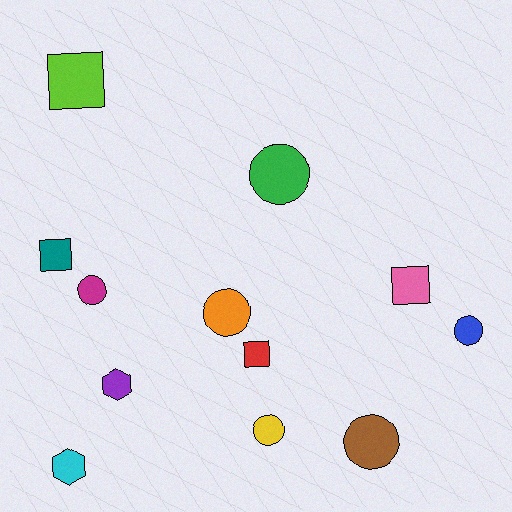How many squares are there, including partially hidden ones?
There are 4 squares.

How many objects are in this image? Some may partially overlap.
There are 12 objects.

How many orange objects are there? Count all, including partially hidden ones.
There is 1 orange object.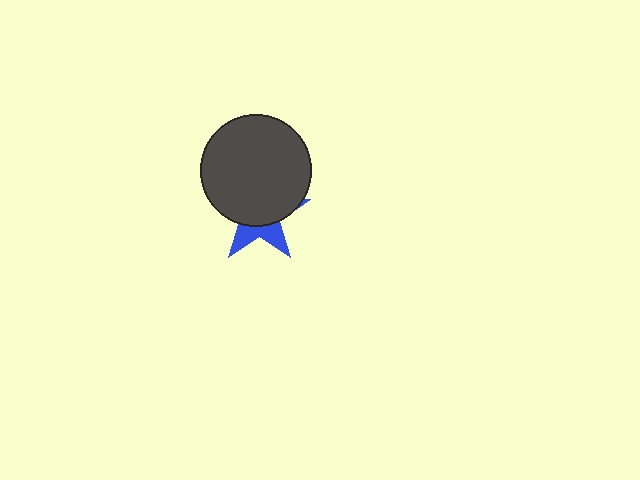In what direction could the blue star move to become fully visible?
The blue star could move down. That would shift it out from behind the dark gray circle entirely.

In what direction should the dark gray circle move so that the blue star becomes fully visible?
The dark gray circle should move up. That is the shortest direction to clear the overlap and leave the blue star fully visible.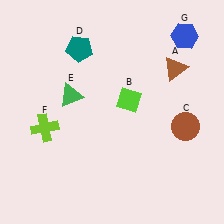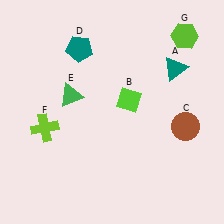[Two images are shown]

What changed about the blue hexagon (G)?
In Image 1, G is blue. In Image 2, it changed to lime.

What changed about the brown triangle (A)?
In Image 1, A is brown. In Image 2, it changed to teal.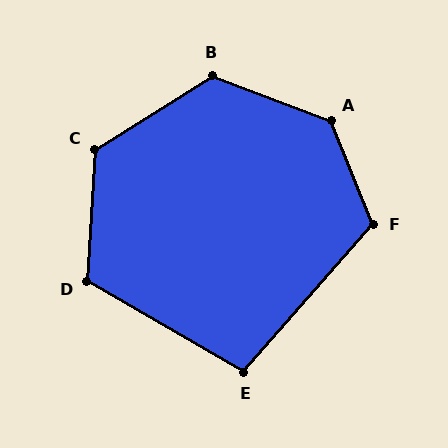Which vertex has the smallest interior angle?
E, at approximately 101 degrees.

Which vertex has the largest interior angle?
A, at approximately 133 degrees.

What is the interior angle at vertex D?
Approximately 116 degrees (obtuse).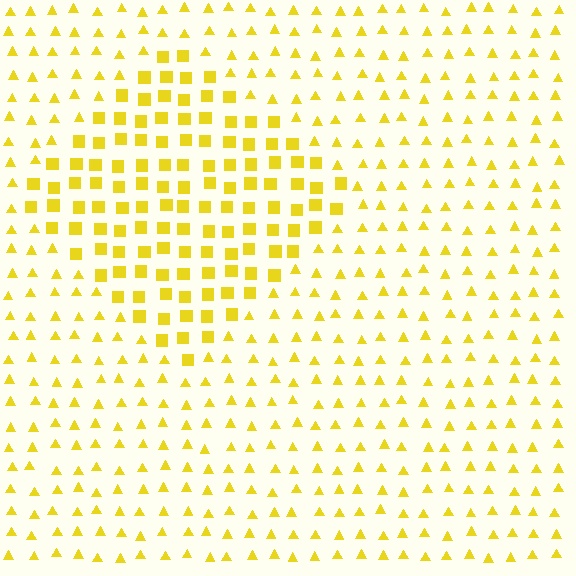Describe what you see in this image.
The image is filled with small yellow elements arranged in a uniform grid. A diamond-shaped region contains squares, while the surrounding area contains triangles. The boundary is defined purely by the change in element shape.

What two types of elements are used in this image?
The image uses squares inside the diamond region and triangles outside it.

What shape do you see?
I see a diamond.